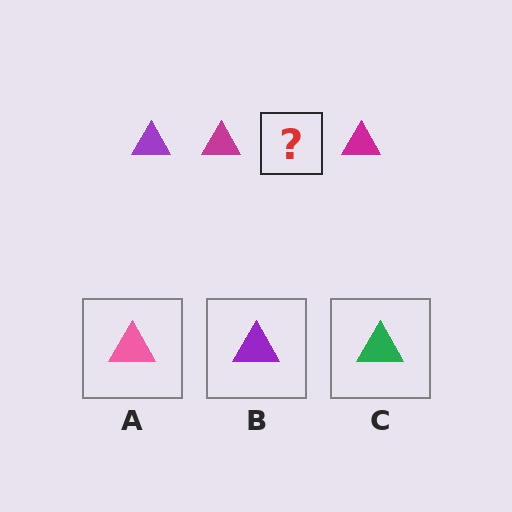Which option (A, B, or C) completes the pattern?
B.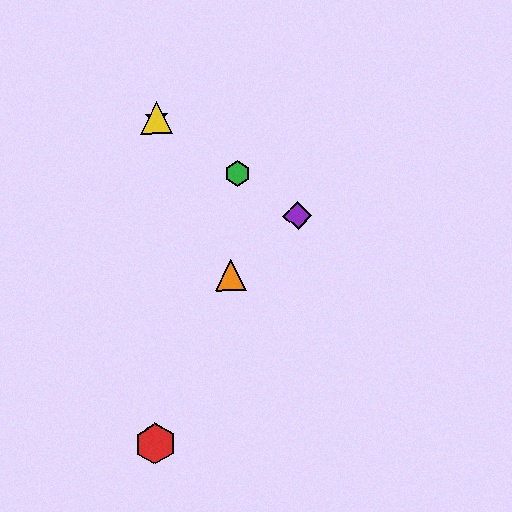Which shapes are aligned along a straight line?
The blue star, the green hexagon, the yellow triangle, the purple diamond are aligned along a straight line.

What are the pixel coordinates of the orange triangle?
The orange triangle is at (231, 275).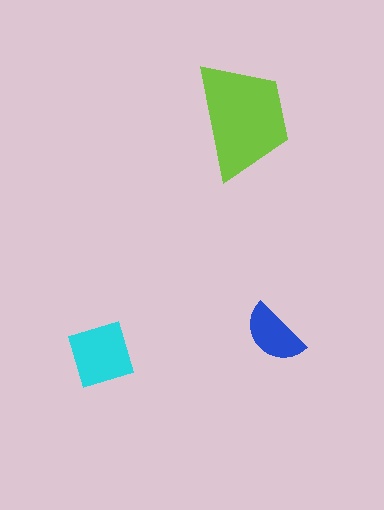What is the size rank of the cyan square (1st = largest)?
2nd.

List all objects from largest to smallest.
The lime trapezoid, the cyan square, the blue semicircle.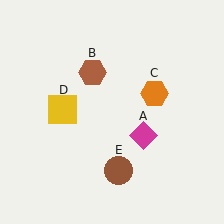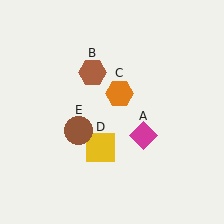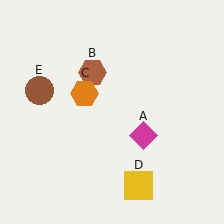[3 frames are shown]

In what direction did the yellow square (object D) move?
The yellow square (object D) moved down and to the right.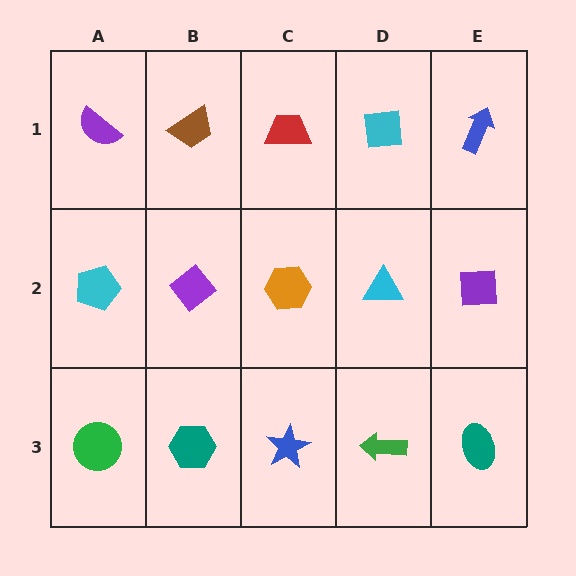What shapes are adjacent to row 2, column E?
A blue arrow (row 1, column E), a teal ellipse (row 3, column E), a cyan triangle (row 2, column D).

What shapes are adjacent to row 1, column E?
A purple square (row 2, column E), a cyan square (row 1, column D).